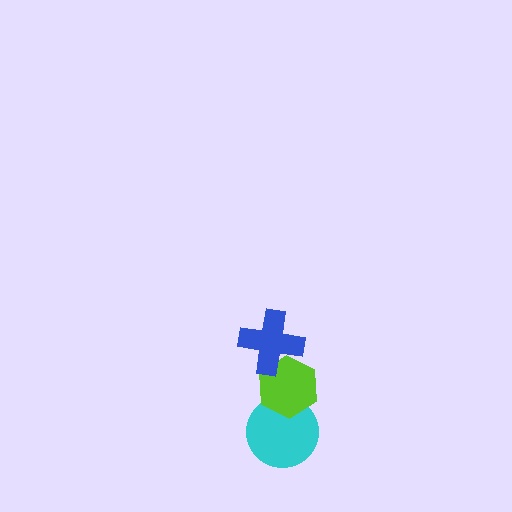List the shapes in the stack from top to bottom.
From top to bottom: the blue cross, the lime hexagon, the cyan circle.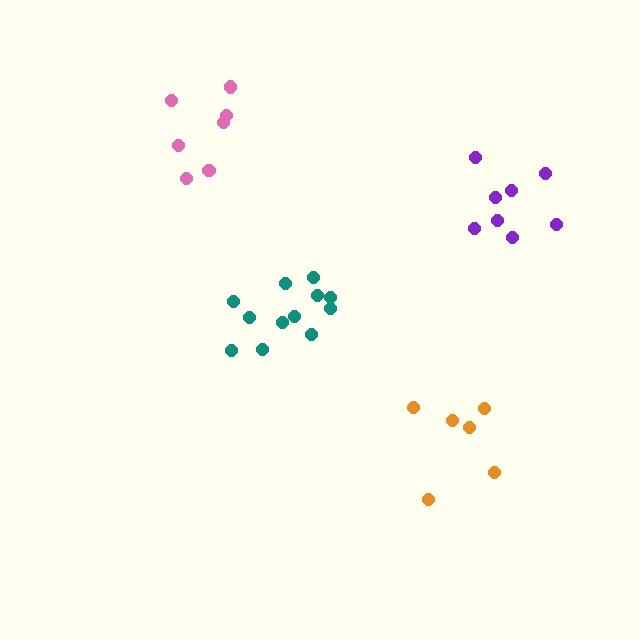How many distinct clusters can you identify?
There are 4 distinct clusters.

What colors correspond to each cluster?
The clusters are colored: teal, orange, pink, purple.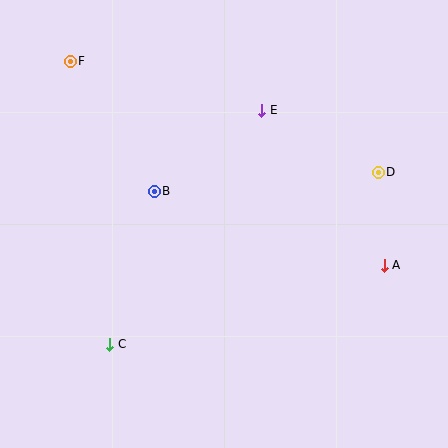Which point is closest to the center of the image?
Point B at (154, 191) is closest to the center.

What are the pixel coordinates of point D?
Point D is at (378, 172).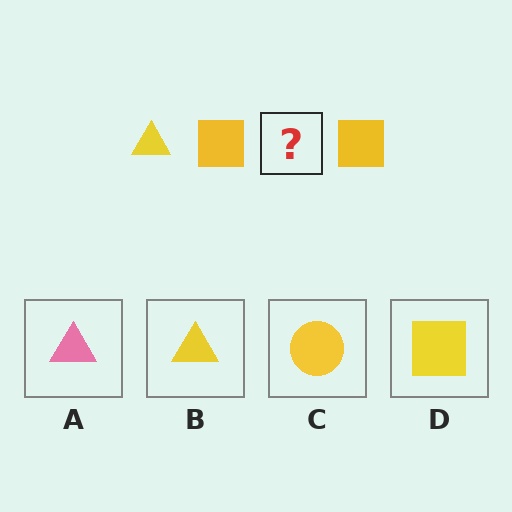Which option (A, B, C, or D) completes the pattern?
B.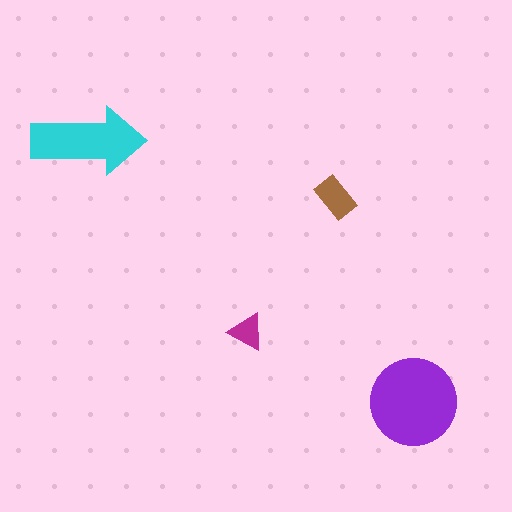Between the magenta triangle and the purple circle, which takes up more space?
The purple circle.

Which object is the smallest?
The magenta triangle.